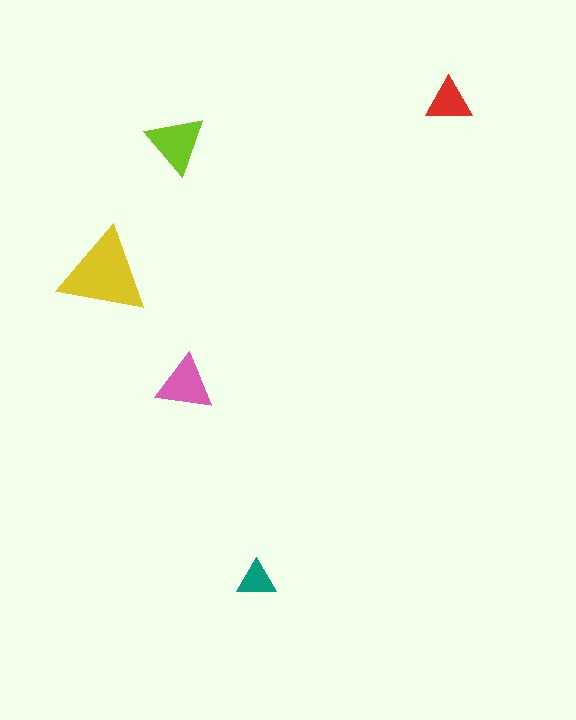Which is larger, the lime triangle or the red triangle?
The lime one.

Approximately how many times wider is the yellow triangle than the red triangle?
About 2 times wider.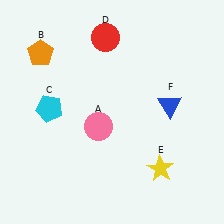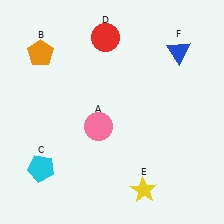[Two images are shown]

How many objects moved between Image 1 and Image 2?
3 objects moved between the two images.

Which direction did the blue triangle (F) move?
The blue triangle (F) moved up.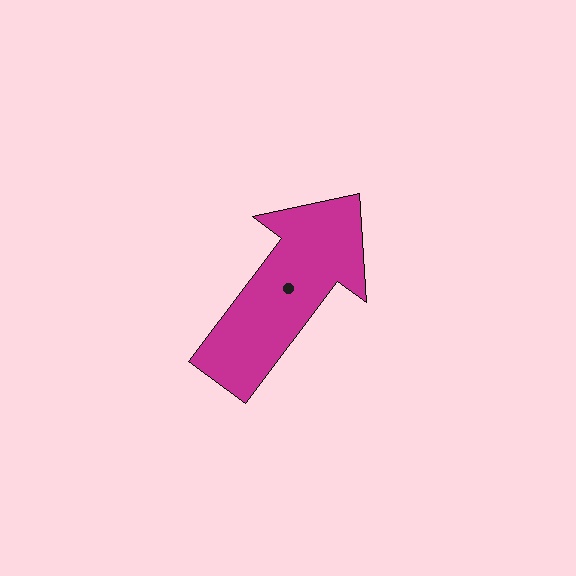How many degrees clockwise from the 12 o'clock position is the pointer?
Approximately 37 degrees.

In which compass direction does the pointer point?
Northeast.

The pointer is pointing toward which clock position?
Roughly 1 o'clock.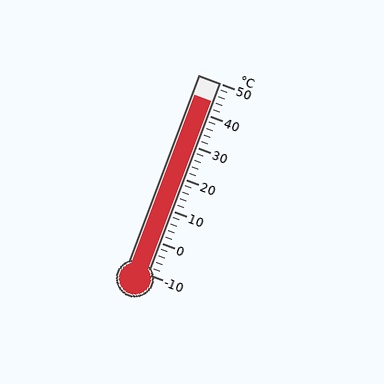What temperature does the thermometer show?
The thermometer shows approximately 44°C.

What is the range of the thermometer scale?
The thermometer scale ranges from -10°C to 50°C.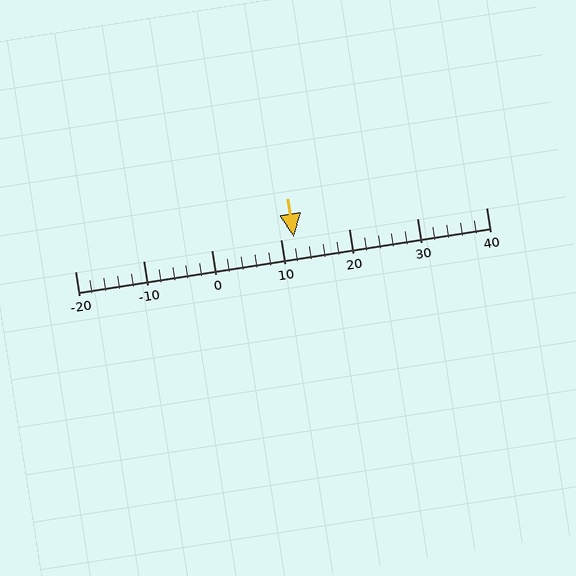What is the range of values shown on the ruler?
The ruler shows values from -20 to 40.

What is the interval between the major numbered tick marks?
The major tick marks are spaced 10 units apart.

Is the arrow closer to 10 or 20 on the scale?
The arrow is closer to 10.